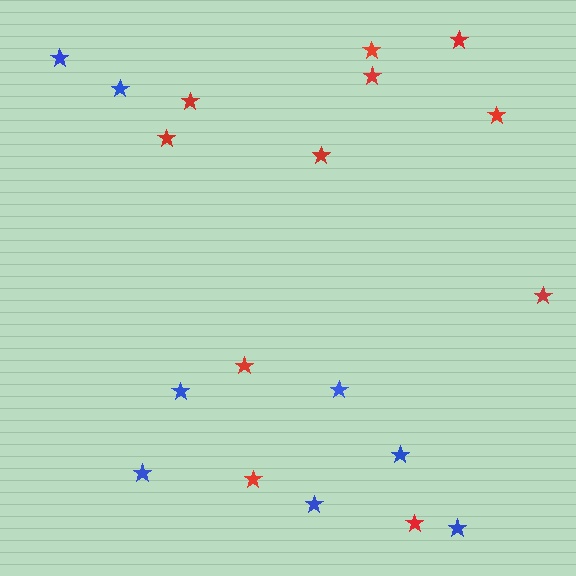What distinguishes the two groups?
There are 2 groups: one group of red stars (11) and one group of blue stars (8).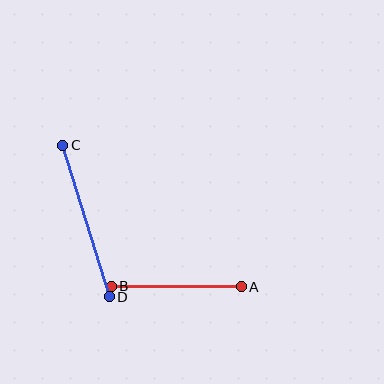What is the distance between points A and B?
The distance is approximately 130 pixels.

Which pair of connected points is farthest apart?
Points C and D are farthest apart.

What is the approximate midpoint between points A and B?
The midpoint is at approximately (176, 287) pixels.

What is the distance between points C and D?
The distance is approximately 158 pixels.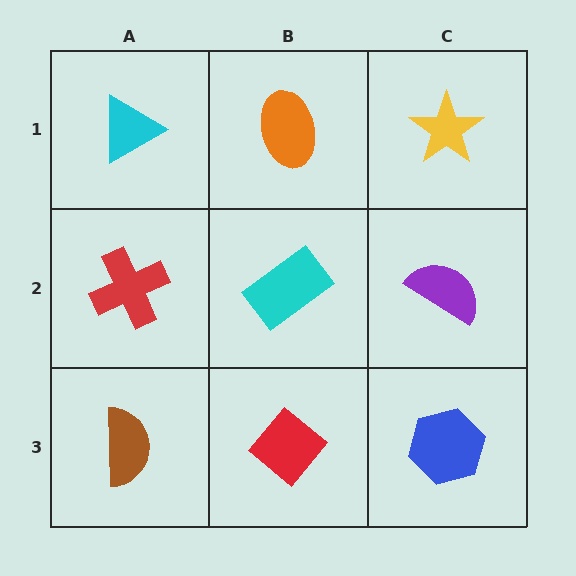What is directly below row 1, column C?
A purple semicircle.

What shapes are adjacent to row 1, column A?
A red cross (row 2, column A), an orange ellipse (row 1, column B).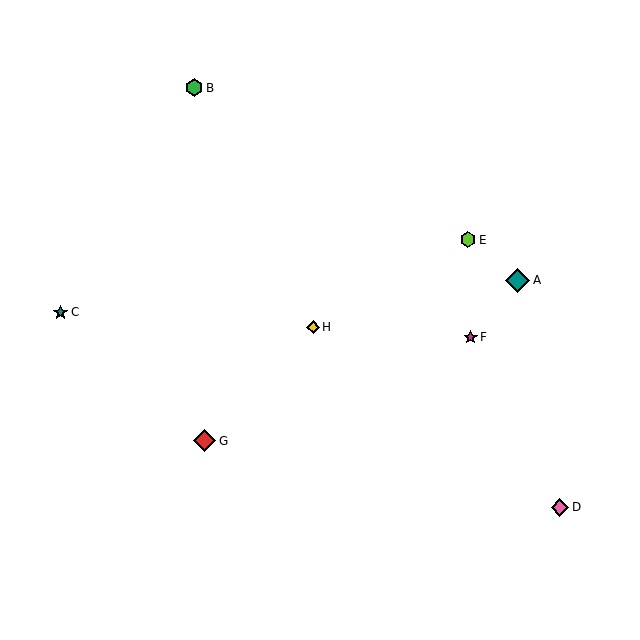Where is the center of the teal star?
The center of the teal star is at (60, 312).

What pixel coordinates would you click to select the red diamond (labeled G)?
Click at (205, 441) to select the red diamond G.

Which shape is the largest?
The teal diamond (labeled A) is the largest.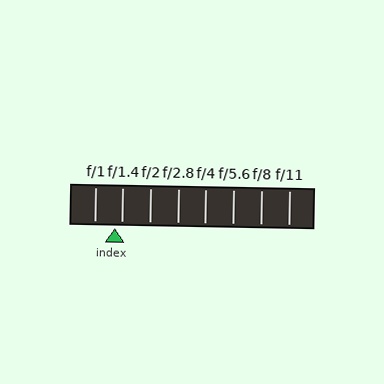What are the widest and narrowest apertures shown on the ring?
The widest aperture shown is f/1 and the narrowest is f/11.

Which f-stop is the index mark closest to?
The index mark is closest to f/1.4.